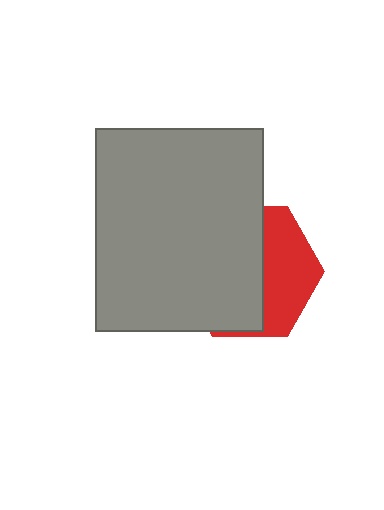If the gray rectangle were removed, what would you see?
You would see the complete red hexagon.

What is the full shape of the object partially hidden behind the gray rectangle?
The partially hidden object is a red hexagon.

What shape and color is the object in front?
The object in front is a gray rectangle.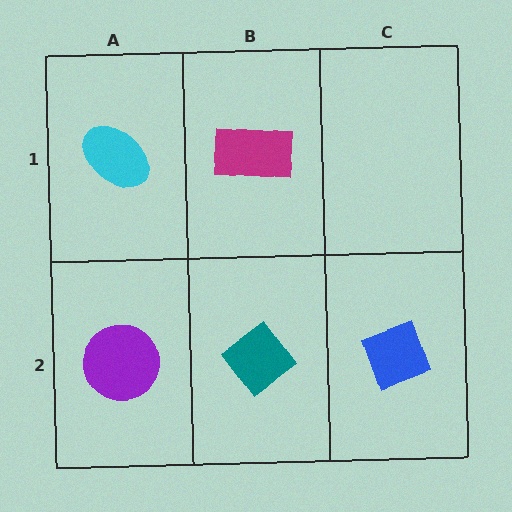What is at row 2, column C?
A blue diamond.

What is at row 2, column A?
A purple circle.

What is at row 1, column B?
A magenta rectangle.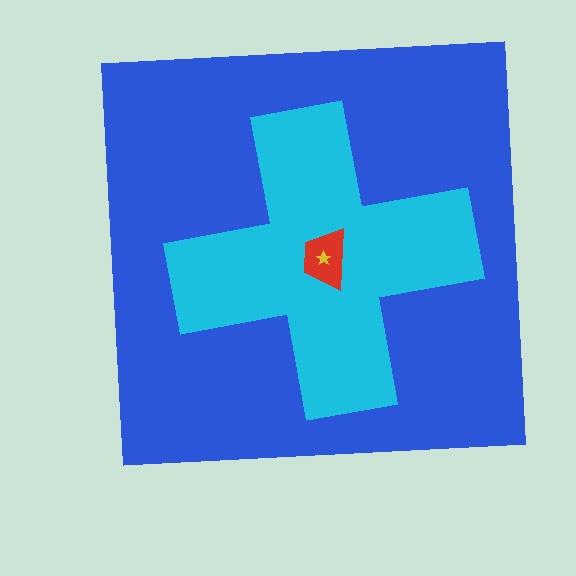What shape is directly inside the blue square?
The cyan cross.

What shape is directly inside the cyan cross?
The red trapezoid.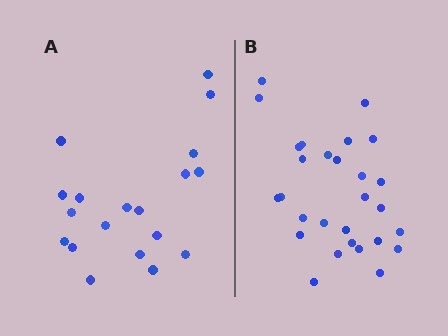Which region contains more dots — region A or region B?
Region B (the right region) has more dots.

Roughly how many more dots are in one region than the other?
Region B has roughly 8 or so more dots than region A.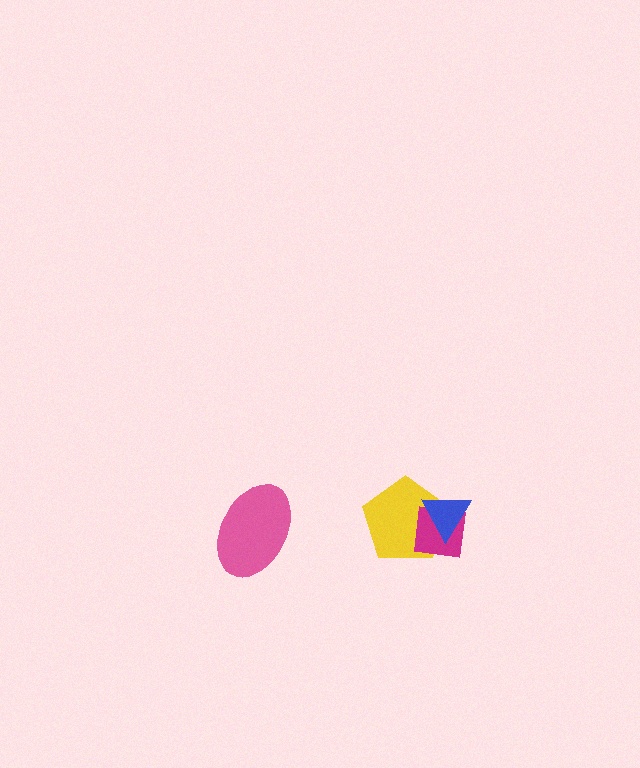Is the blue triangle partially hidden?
No, no other shape covers it.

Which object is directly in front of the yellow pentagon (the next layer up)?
The magenta square is directly in front of the yellow pentagon.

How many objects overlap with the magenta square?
2 objects overlap with the magenta square.